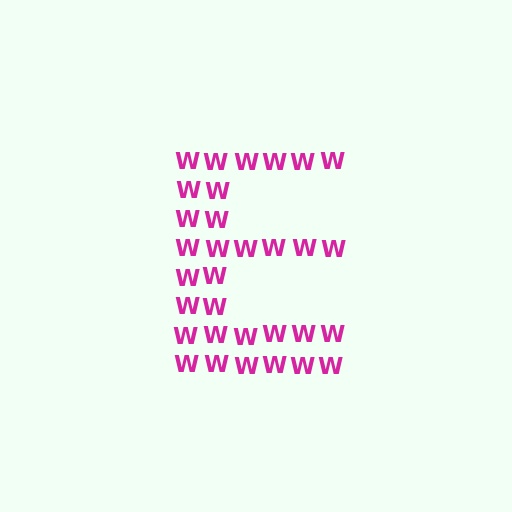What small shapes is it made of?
It is made of small letter W's.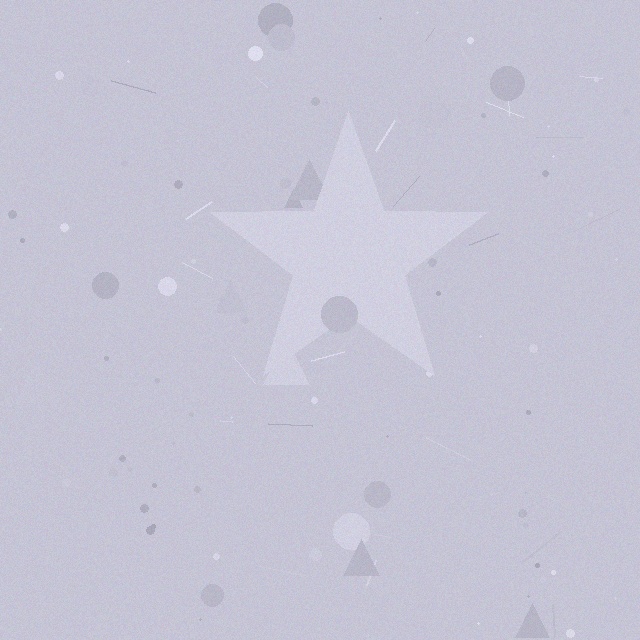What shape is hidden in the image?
A star is hidden in the image.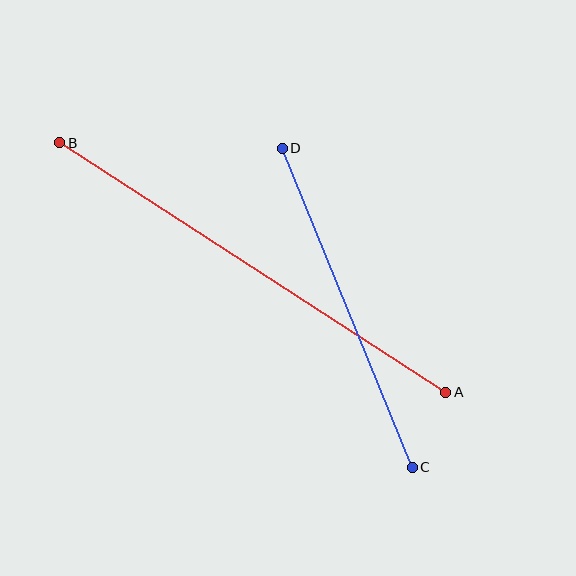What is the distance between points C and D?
The distance is approximately 344 pixels.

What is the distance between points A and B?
The distance is approximately 460 pixels.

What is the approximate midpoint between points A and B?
The midpoint is at approximately (253, 268) pixels.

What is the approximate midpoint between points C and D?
The midpoint is at approximately (347, 308) pixels.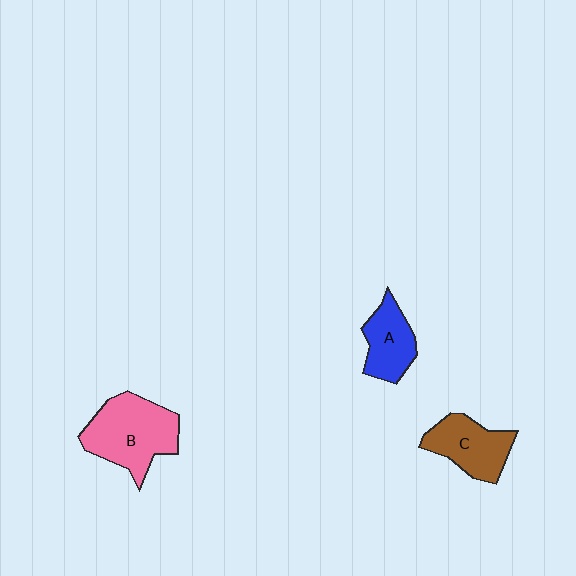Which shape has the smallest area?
Shape A (blue).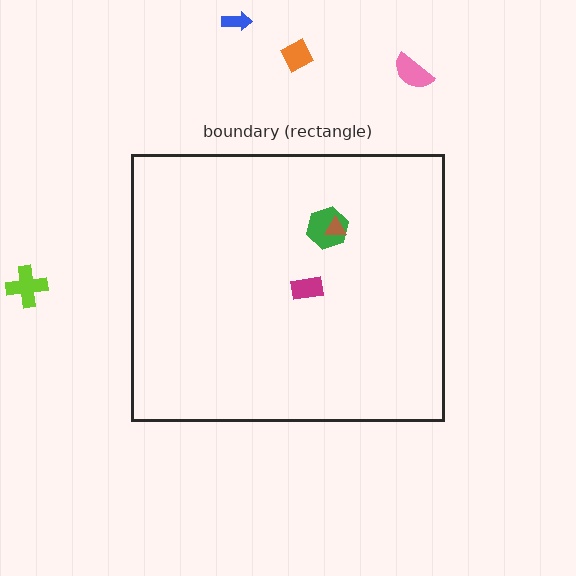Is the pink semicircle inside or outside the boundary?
Outside.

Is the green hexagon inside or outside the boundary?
Inside.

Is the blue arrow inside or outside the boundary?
Outside.